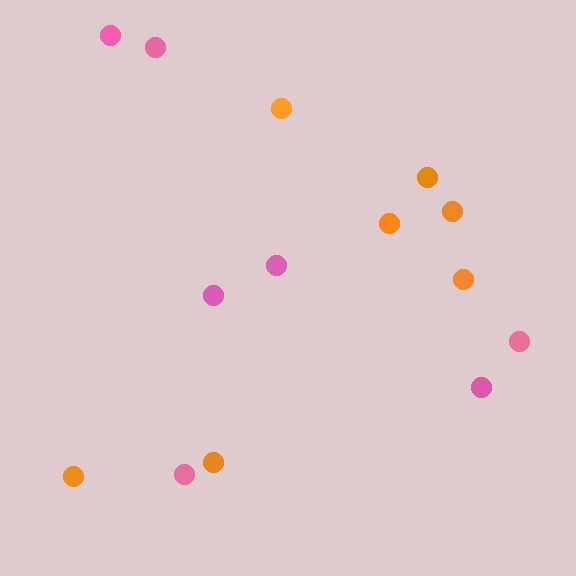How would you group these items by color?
There are 2 groups: one group of pink circles (7) and one group of orange circles (7).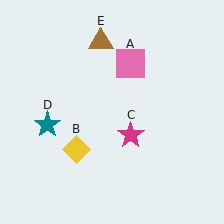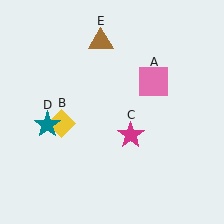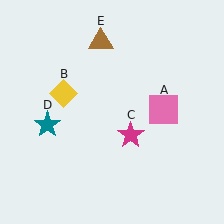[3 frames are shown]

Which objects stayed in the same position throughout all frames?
Magenta star (object C) and teal star (object D) and brown triangle (object E) remained stationary.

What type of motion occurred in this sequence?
The pink square (object A), yellow diamond (object B) rotated clockwise around the center of the scene.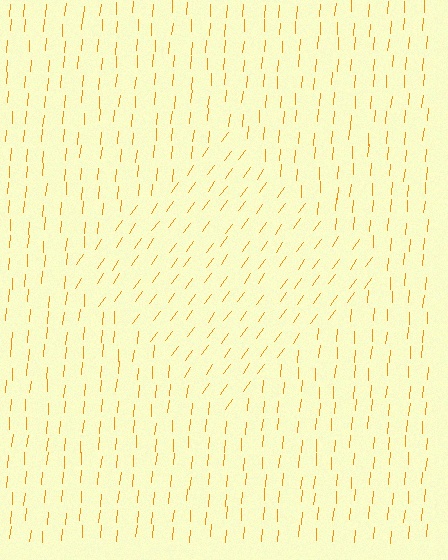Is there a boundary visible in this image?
Yes, there is a texture boundary formed by a change in line orientation.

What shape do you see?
I see a diamond.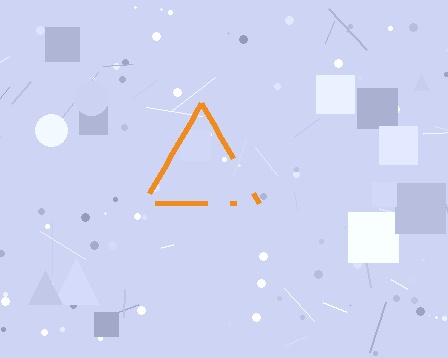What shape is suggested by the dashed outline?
The dashed outline suggests a triangle.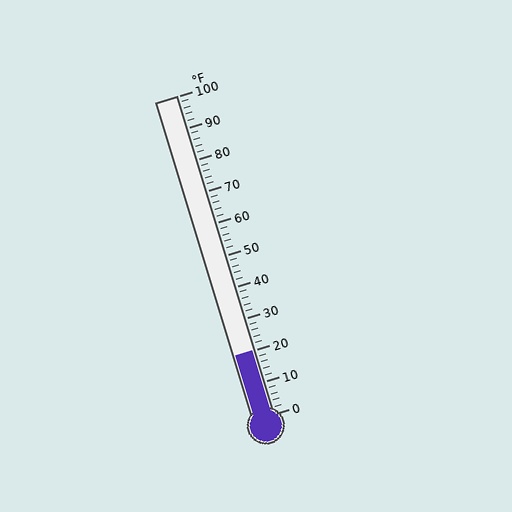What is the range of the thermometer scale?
The thermometer scale ranges from 0°F to 100°F.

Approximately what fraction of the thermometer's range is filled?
The thermometer is filled to approximately 20% of its range.